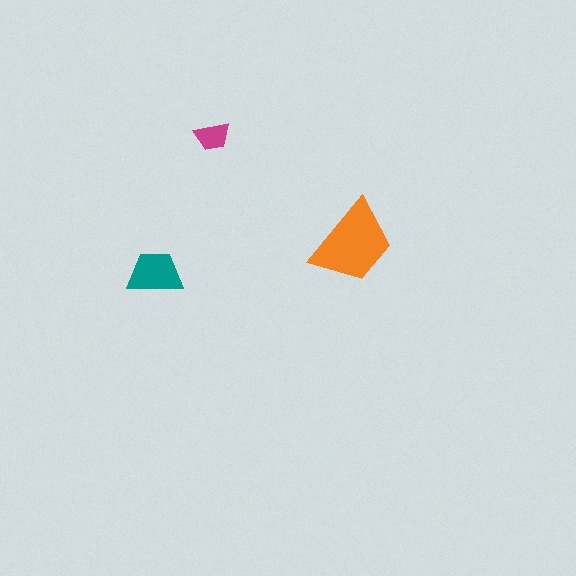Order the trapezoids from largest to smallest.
the orange one, the teal one, the magenta one.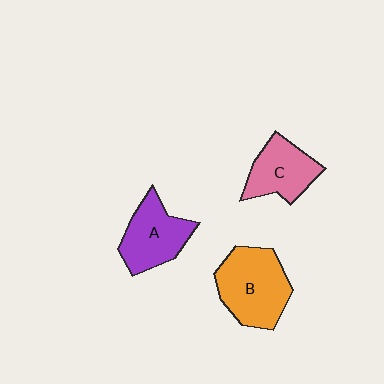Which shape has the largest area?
Shape B (orange).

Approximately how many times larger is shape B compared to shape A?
Approximately 1.3 times.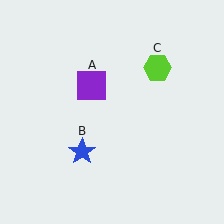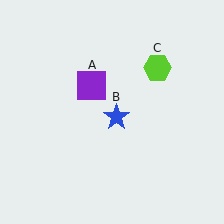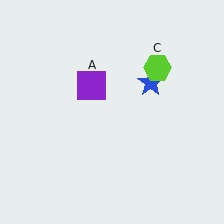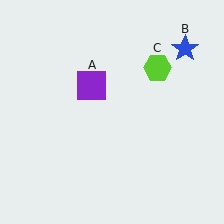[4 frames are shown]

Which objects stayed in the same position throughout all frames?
Purple square (object A) and lime hexagon (object C) remained stationary.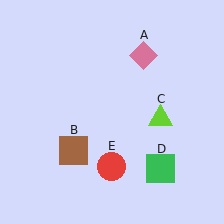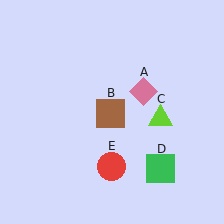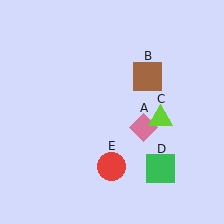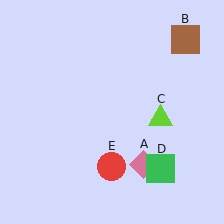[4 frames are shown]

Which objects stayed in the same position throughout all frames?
Lime triangle (object C) and green square (object D) and red circle (object E) remained stationary.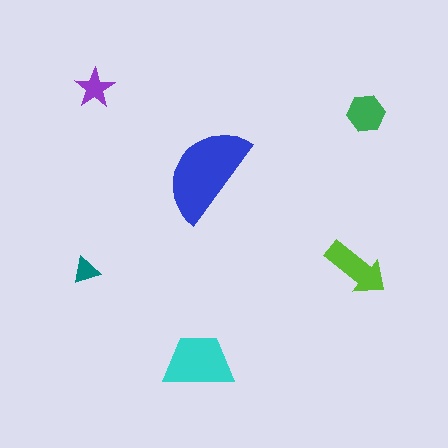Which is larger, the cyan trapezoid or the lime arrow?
The cyan trapezoid.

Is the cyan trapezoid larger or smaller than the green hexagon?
Larger.